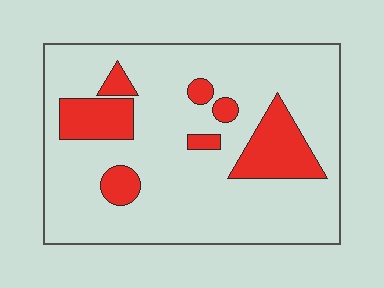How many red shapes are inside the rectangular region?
7.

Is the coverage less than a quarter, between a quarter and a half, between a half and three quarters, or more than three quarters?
Less than a quarter.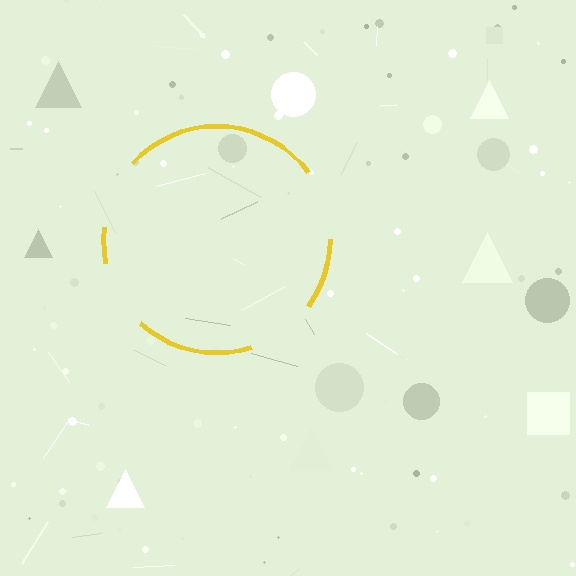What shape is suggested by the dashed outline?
The dashed outline suggests a circle.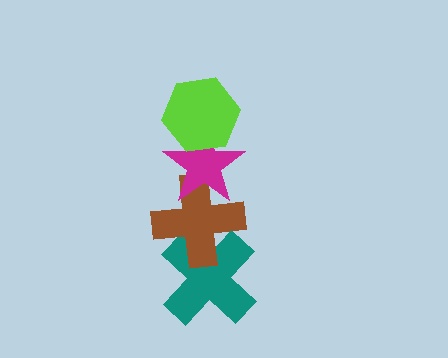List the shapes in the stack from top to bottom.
From top to bottom: the lime hexagon, the magenta star, the brown cross, the teal cross.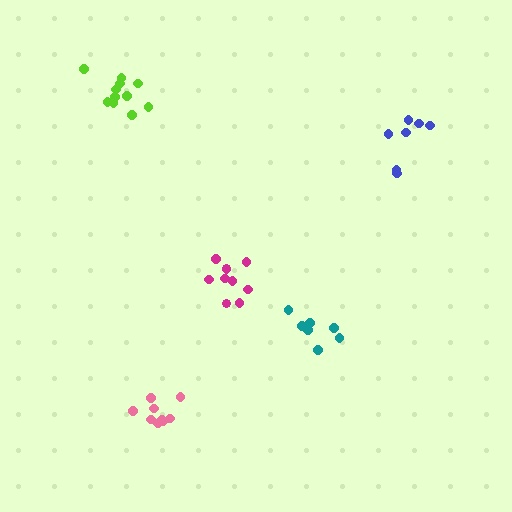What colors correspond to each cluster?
The clusters are colored: pink, lime, blue, magenta, teal.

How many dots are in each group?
Group 1: 9 dots, Group 2: 11 dots, Group 3: 7 dots, Group 4: 10 dots, Group 5: 7 dots (44 total).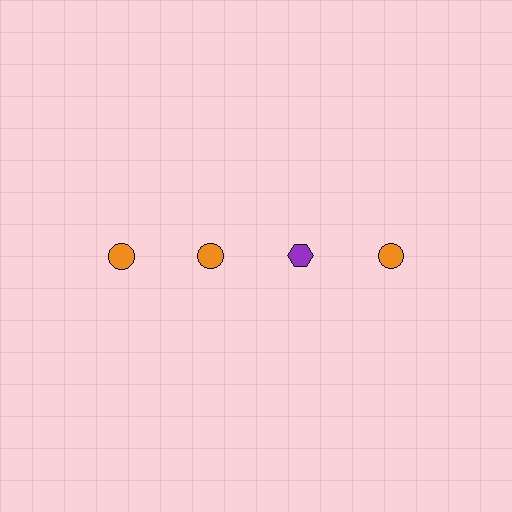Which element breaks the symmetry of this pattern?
The purple hexagon in the top row, center column breaks the symmetry. All other shapes are orange circles.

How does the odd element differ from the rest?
It differs in both color (purple instead of orange) and shape (hexagon instead of circle).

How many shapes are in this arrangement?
There are 4 shapes arranged in a grid pattern.